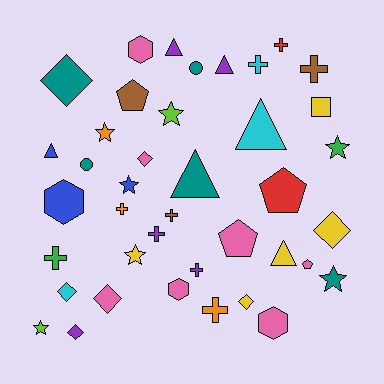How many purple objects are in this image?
There are 5 purple objects.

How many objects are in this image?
There are 40 objects.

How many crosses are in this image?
There are 9 crosses.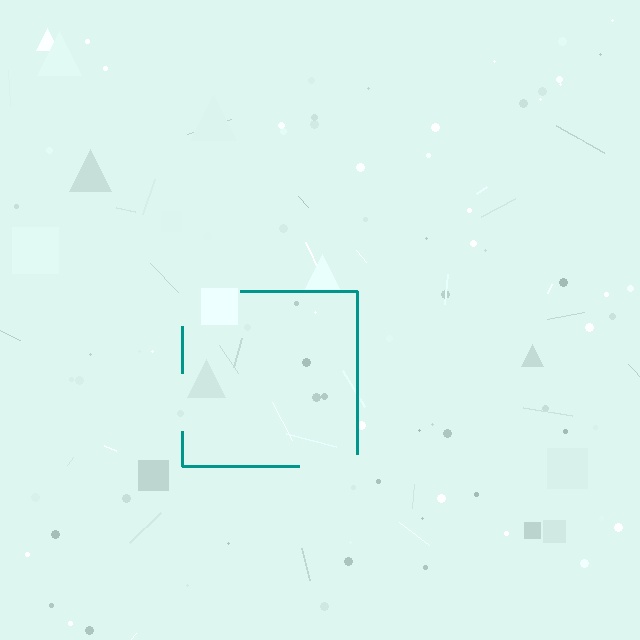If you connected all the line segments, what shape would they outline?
They would outline a square.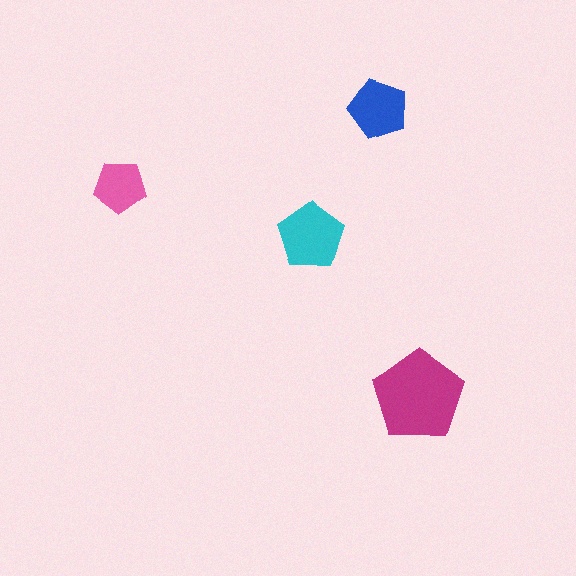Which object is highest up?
The blue pentagon is topmost.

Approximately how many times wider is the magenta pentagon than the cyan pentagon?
About 1.5 times wider.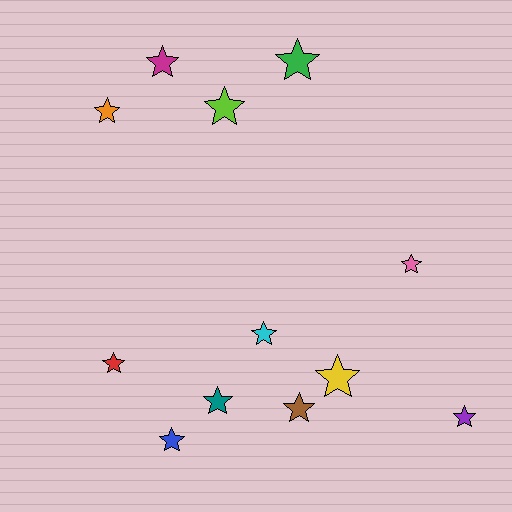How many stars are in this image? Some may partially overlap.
There are 12 stars.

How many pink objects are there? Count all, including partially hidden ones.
There is 1 pink object.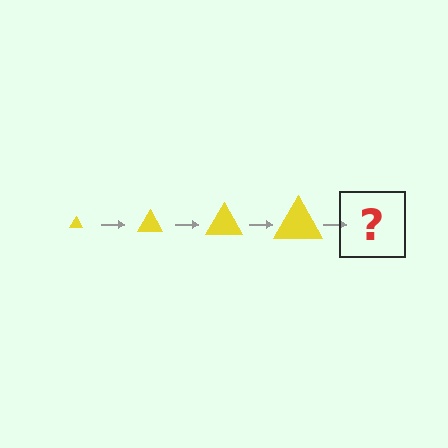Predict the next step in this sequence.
The next step is a yellow triangle, larger than the previous one.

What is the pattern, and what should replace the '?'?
The pattern is that the triangle gets progressively larger each step. The '?' should be a yellow triangle, larger than the previous one.